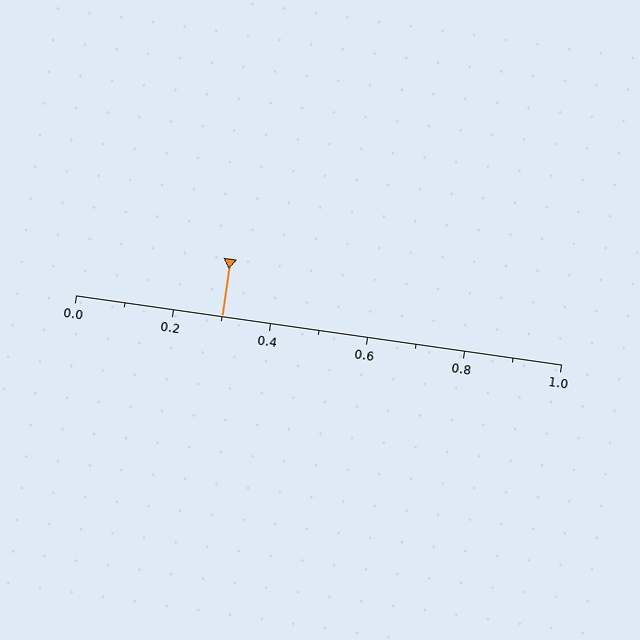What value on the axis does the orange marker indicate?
The marker indicates approximately 0.3.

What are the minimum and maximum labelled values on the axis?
The axis runs from 0.0 to 1.0.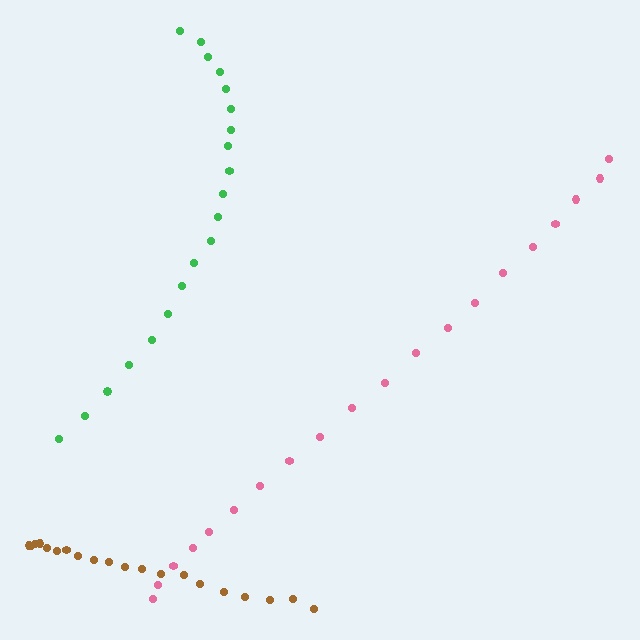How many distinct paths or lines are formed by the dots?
There are 3 distinct paths.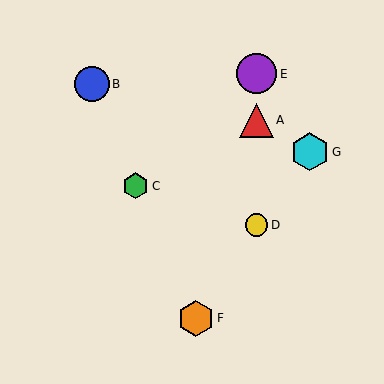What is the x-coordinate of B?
Object B is at x≈92.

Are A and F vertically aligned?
No, A is at x≈256 and F is at x≈196.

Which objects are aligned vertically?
Objects A, D, E are aligned vertically.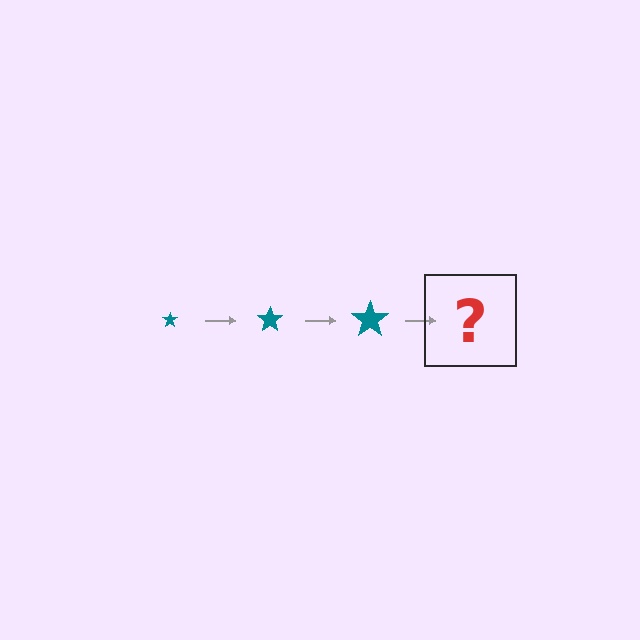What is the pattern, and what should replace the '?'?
The pattern is that the star gets progressively larger each step. The '?' should be a teal star, larger than the previous one.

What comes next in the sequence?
The next element should be a teal star, larger than the previous one.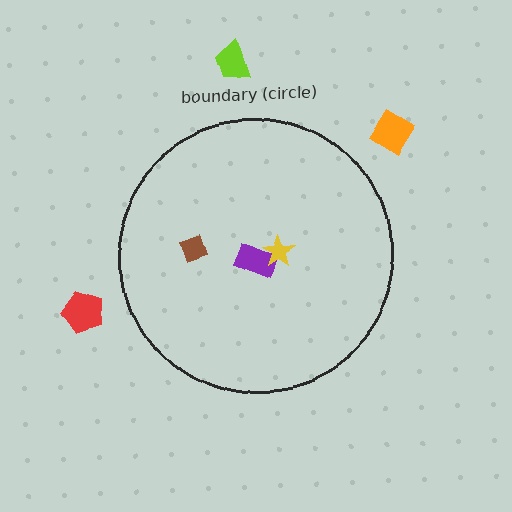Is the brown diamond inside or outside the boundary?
Inside.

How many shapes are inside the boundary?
3 inside, 3 outside.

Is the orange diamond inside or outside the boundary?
Outside.